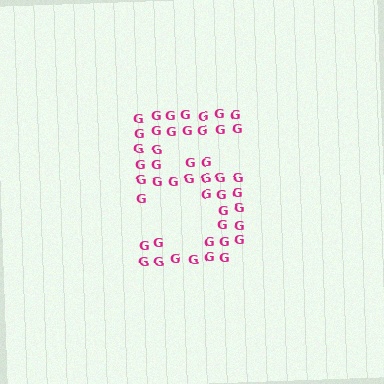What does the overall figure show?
The overall figure shows the digit 5.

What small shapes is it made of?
It is made of small letter G's.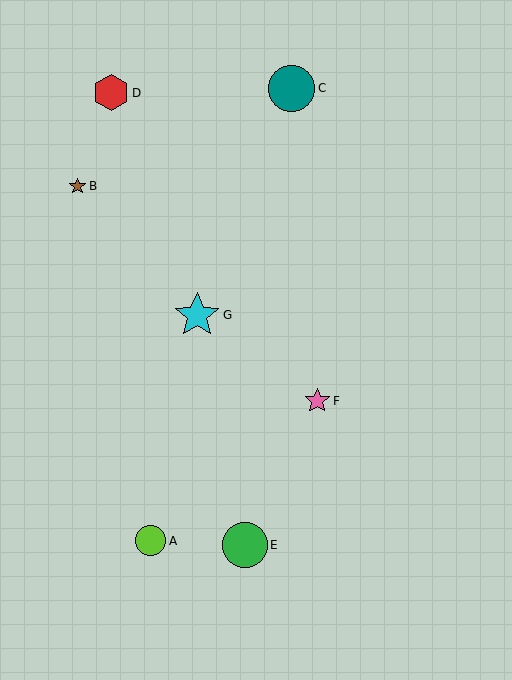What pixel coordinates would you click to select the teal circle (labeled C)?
Click at (292, 88) to select the teal circle C.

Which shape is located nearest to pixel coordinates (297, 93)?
The teal circle (labeled C) at (292, 88) is nearest to that location.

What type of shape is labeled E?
Shape E is a green circle.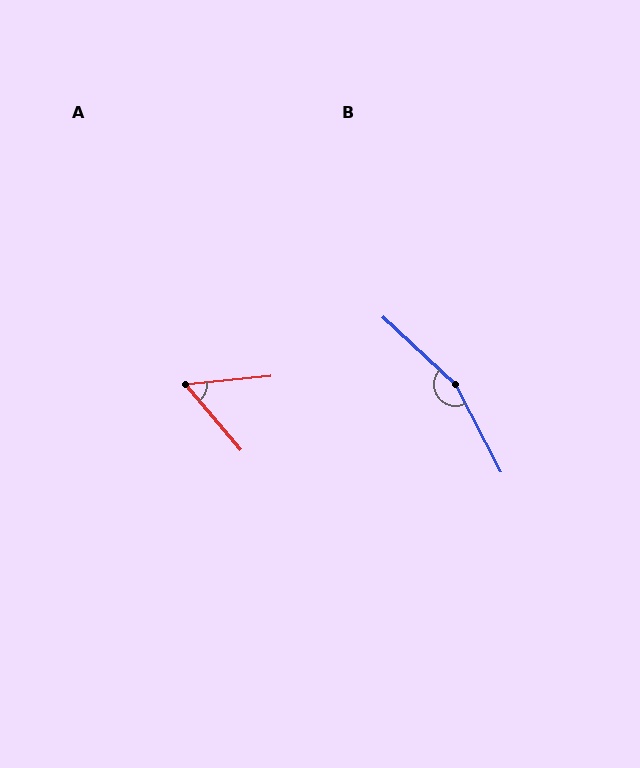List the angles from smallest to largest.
A (55°), B (160°).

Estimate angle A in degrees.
Approximately 55 degrees.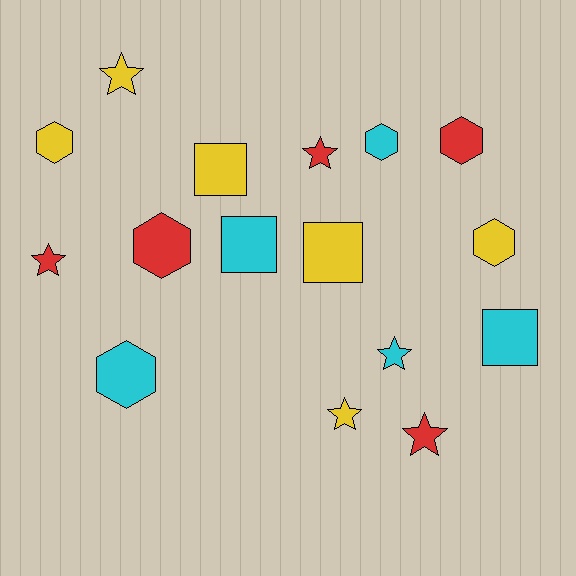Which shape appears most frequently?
Hexagon, with 6 objects.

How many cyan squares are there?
There are 2 cyan squares.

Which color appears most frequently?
Yellow, with 6 objects.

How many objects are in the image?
There are 16 objects.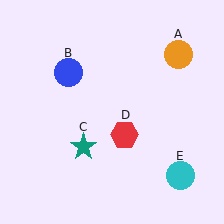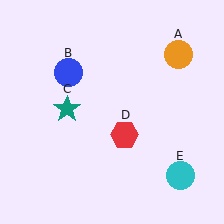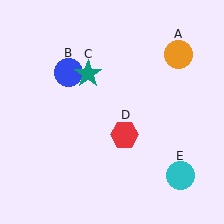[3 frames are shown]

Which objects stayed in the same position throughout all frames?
Orange circle (object A) and blue circle (object B) and red hexagon (object D) and cyan circle (object E) remained stationary.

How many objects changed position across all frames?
1 object changed position: teal star (object C).